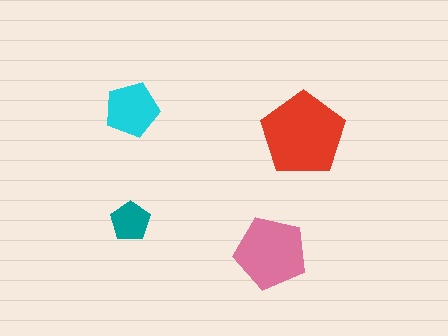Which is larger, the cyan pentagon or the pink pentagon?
The pink one.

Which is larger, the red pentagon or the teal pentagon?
The red one.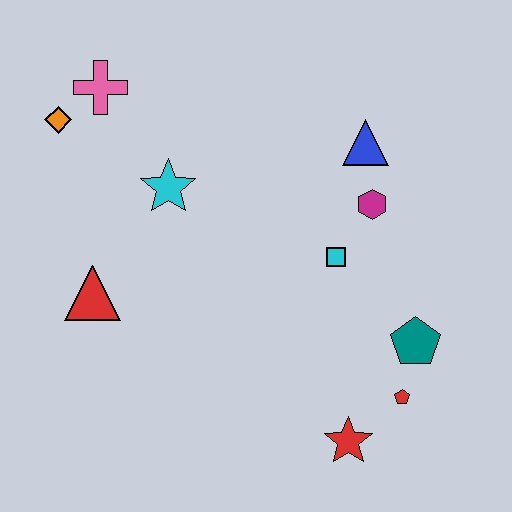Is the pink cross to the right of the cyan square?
No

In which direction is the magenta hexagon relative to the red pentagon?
The magenta hexagon is above the red pentagon.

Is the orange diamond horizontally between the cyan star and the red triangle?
No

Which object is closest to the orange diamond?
The pink cross is closest to the orange diamond.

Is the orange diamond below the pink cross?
Yes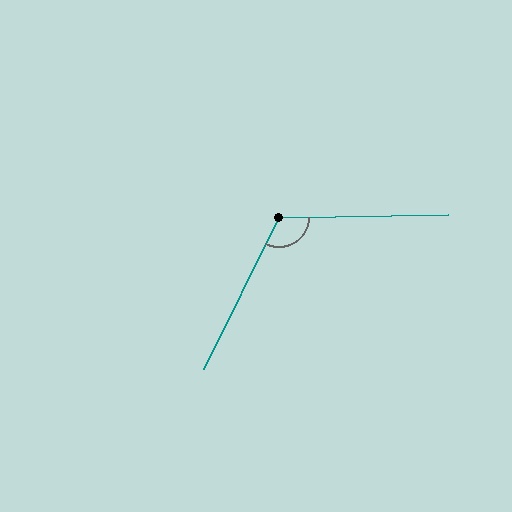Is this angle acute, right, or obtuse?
It is obtuse.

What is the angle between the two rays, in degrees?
Approximately 118 degrees.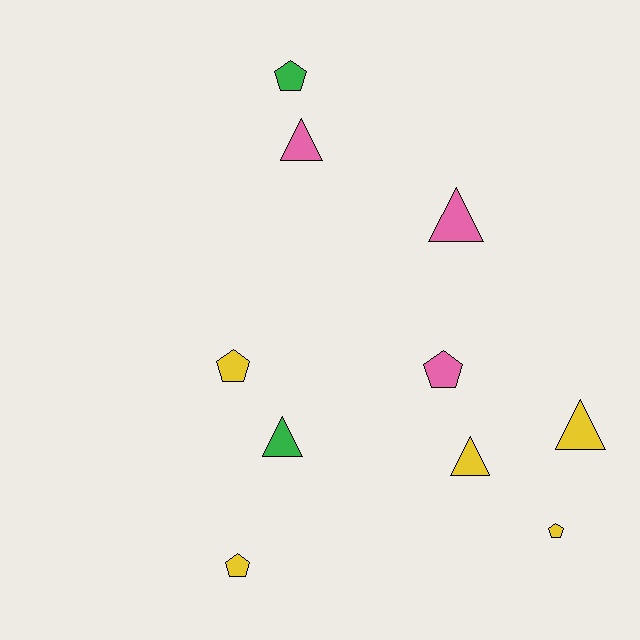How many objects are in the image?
There are 10 objects.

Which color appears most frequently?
Yellow, with 5 objects.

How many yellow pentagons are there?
There are 3 yellow pentagons.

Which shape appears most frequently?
Triangle, with 5 objects.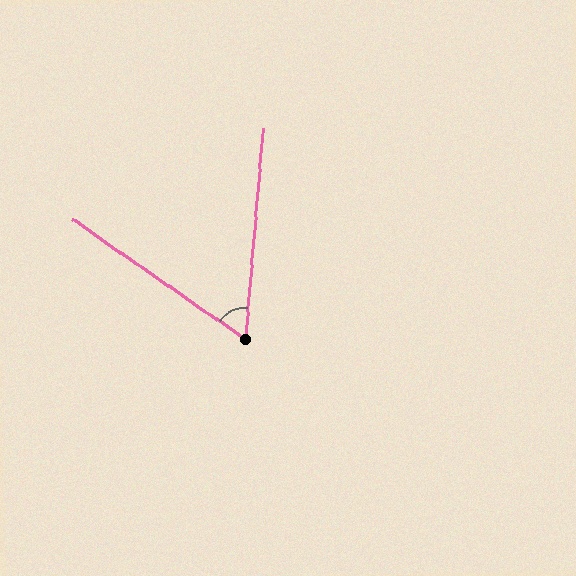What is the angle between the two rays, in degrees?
Approximately 60 degrees.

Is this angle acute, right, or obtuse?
It is acute.